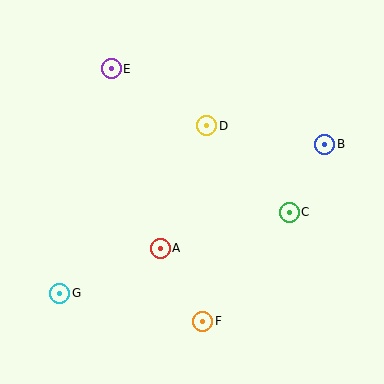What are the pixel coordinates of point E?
Point E is at (111, 69).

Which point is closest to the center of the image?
Point A at (160, 248) is closest to the center.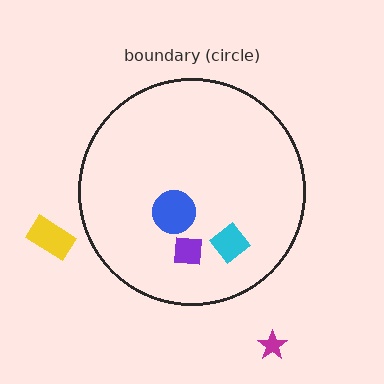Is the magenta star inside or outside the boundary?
Outside.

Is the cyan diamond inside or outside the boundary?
Inside.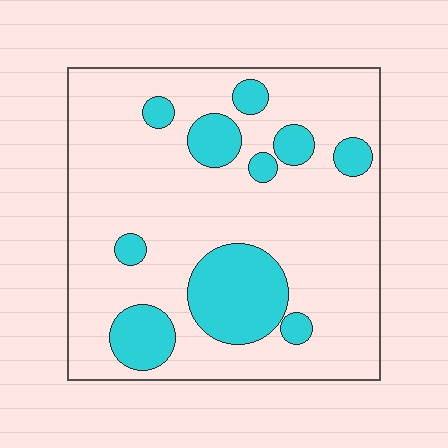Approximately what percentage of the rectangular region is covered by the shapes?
Approximately 20%.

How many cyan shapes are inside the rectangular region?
10.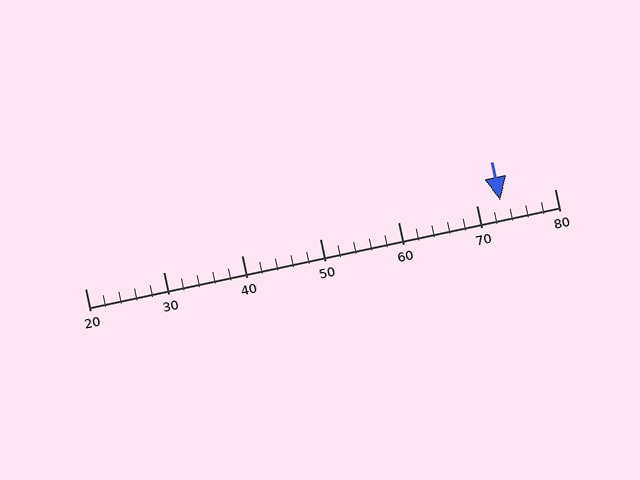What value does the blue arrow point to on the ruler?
The blue arrow points to approximately 73.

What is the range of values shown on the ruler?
The ruler shows values from 20 to 80.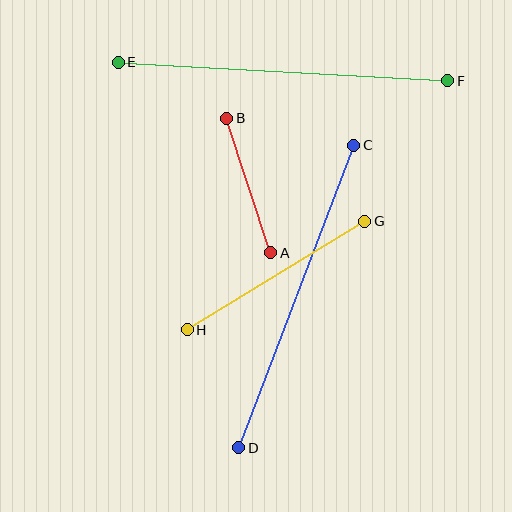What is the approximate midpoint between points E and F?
The midpoint is at approximately (283, 72) pixels.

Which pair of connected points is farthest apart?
Points E and F are farthest apart.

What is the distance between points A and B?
The distance is approximately 141 pixels.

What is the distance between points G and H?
The distance is approximately 208 pixels.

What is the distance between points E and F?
The distance is approximately 330 pixels.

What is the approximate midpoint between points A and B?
The midpoint is at approximately (249, 185) pixels.